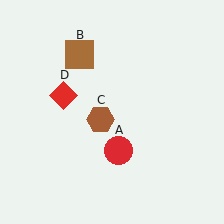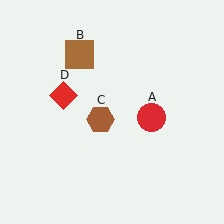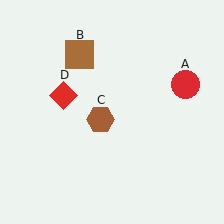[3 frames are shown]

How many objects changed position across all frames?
1 object changed position: red circle (object A).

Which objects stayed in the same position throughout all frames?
Brown square (object B) and brown hexagon (object C) and red diamond (object D) remained stationary.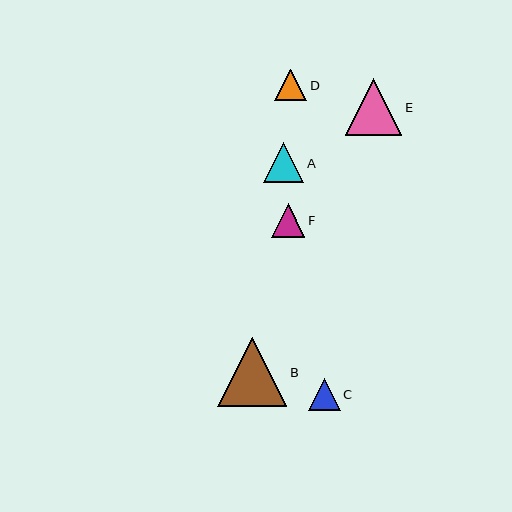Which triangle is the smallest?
Triangle D is the smallest with a size of approximately 32 pixels.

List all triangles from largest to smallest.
From largest to smallest: B, E, A, F, C, D.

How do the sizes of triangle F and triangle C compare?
Triangle F and triangle C are approximately the same size.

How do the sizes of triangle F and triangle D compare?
Triangle F and triangle D are approximately the same size.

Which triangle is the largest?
Triangle B is the largest with a size of approximately 69 pixels.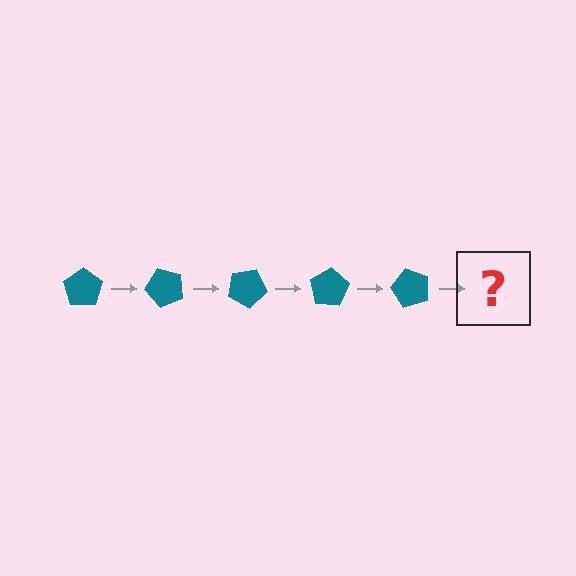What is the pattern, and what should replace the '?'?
The pattern is that the pentagon rotates 50 degrees each step. The '?' should be a teal pentagon rotated 250 degrees.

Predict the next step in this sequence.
The next step is a teal pentagon rotated 250 degrees.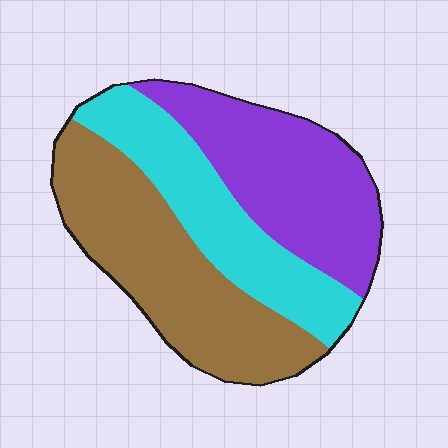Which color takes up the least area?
Cyan, at roughly 30%.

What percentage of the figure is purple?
Purple covers around 35% of the figure.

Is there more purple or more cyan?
Purple.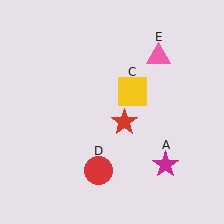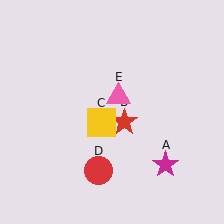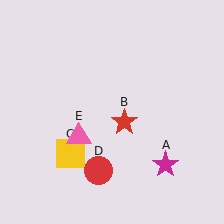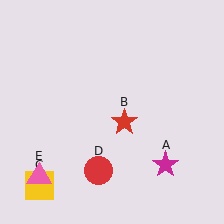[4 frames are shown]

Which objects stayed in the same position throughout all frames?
Magenta star (object A) and red star (object B) and red circle (object D) remained stationary.